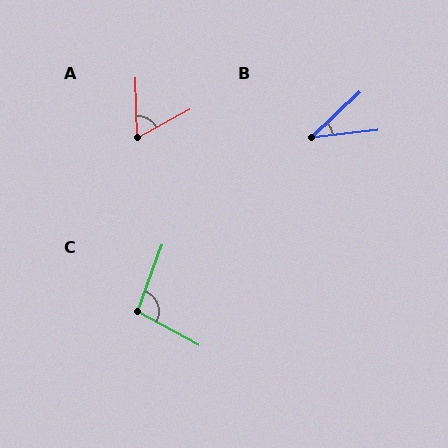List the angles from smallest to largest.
B (36°), A (63°), C (98°).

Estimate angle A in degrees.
Approximately 63 degrees.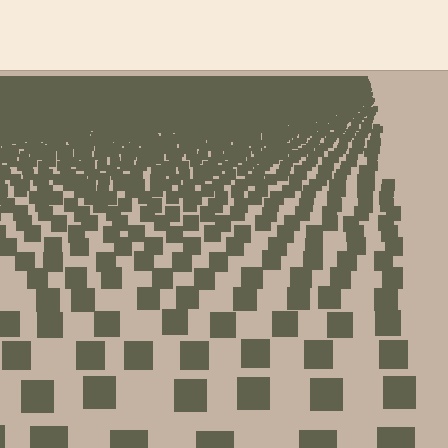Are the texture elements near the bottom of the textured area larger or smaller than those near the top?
Larger. Near the bottom, elements are closer to the viewer and appear at a bigger on-screen size.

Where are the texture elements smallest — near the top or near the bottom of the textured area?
Near the top.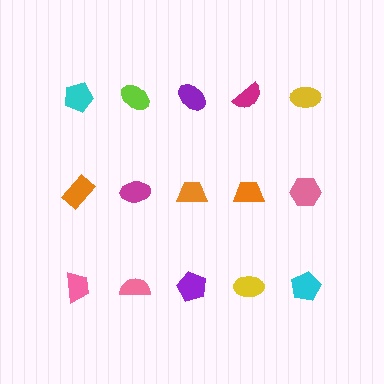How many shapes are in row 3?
5 shapes.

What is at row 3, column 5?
A cyan pentagon.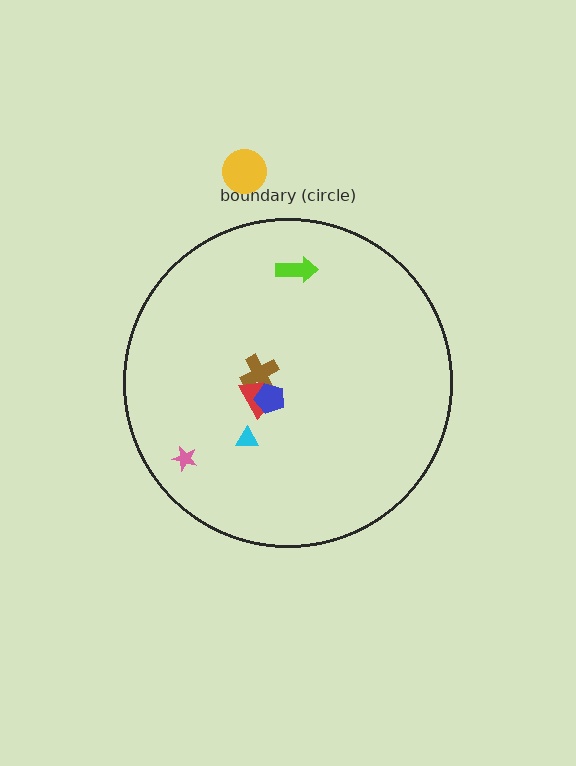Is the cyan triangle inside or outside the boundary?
Inside.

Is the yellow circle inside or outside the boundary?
Outside.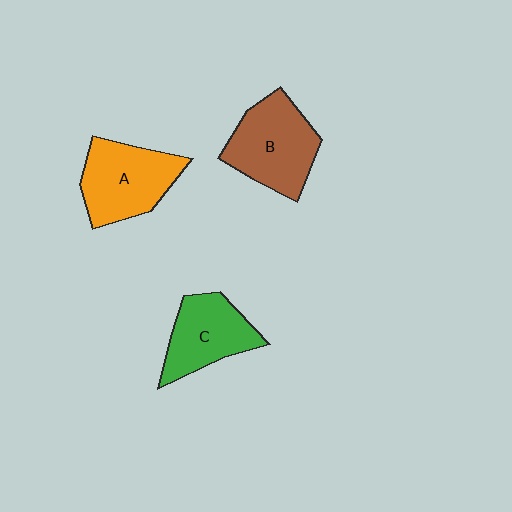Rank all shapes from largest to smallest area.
From largest to smallest: B (brown), A (orange), C (green).